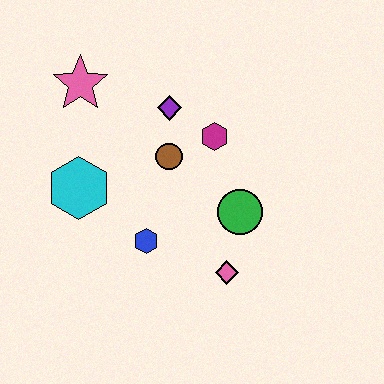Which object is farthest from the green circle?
The pink star is farthest from the green circle.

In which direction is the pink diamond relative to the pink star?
The pink diamond is below the pink star.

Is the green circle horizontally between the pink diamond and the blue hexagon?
No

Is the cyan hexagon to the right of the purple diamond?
No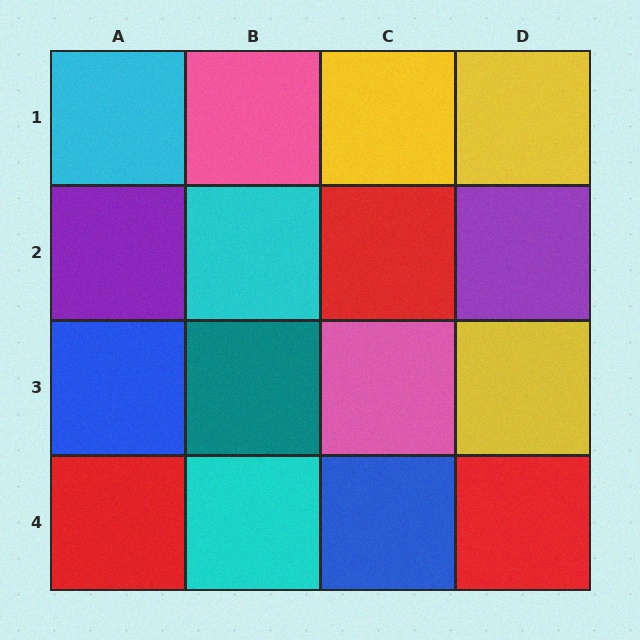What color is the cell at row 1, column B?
Pink.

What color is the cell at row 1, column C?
Yellow.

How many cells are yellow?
3 cells are yellow.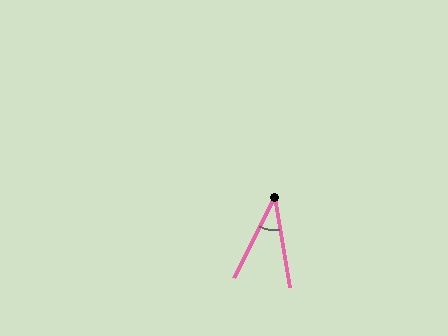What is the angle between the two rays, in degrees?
Approximately 37 degrees.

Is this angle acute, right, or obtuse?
It is acute.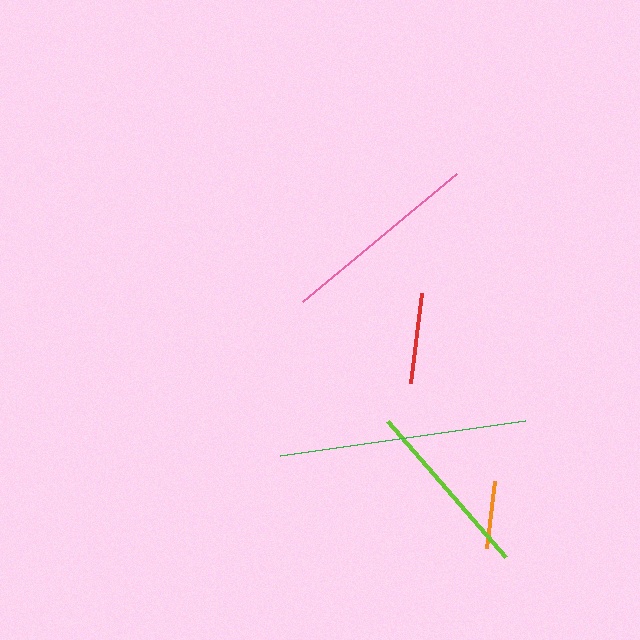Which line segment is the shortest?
The orange line is the shortest at approximately 68 pixels.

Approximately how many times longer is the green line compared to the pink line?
The green line is approximately 1.2 times the length of the pink line.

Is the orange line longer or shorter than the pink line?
The pink line is longer than the orange line.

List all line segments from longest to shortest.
From longest to shortest: green, pink, lime, red, orange.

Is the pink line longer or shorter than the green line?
The green line is longer than the pink line.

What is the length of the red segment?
The red segment is approximately 90 pixels long.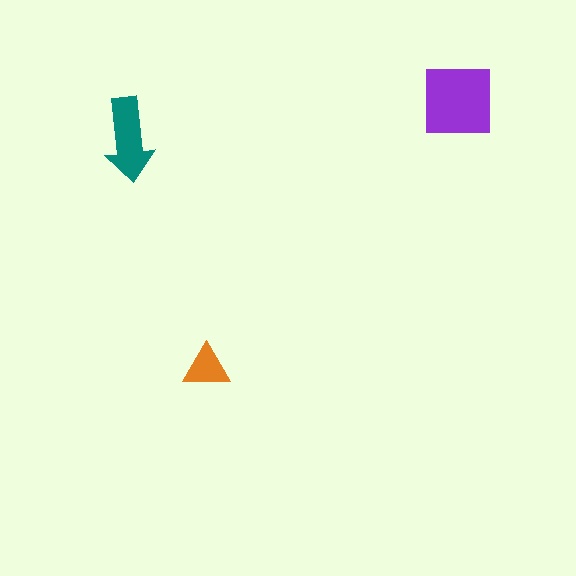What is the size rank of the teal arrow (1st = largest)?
2nd.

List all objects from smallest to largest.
The orange triangle, the teal arrow, the purple square.